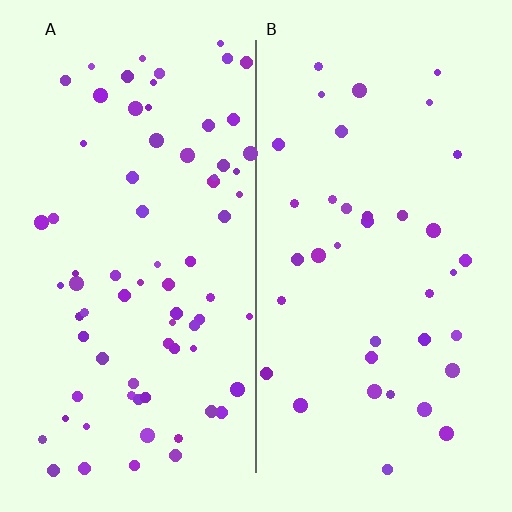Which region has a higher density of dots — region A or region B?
A (the left).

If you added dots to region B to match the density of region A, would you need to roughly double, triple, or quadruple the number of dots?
Approximately double.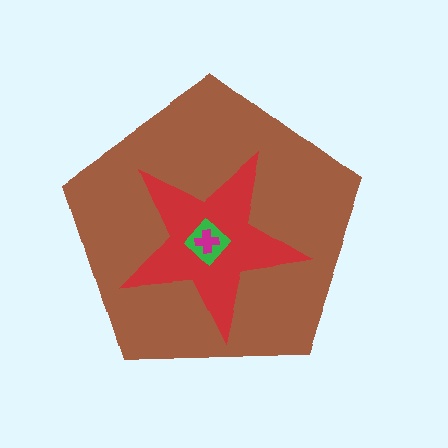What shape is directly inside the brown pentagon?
The red star.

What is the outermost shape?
The brown pentagon.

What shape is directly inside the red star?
The green diamond.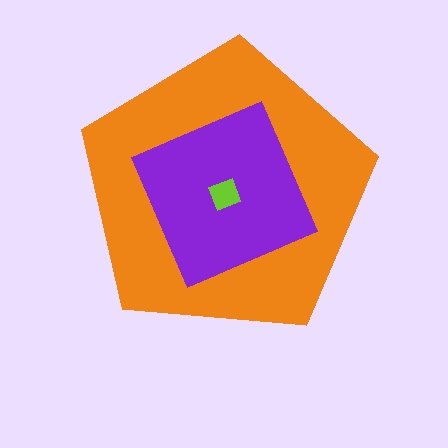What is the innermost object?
The lime diamond.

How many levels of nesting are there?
3.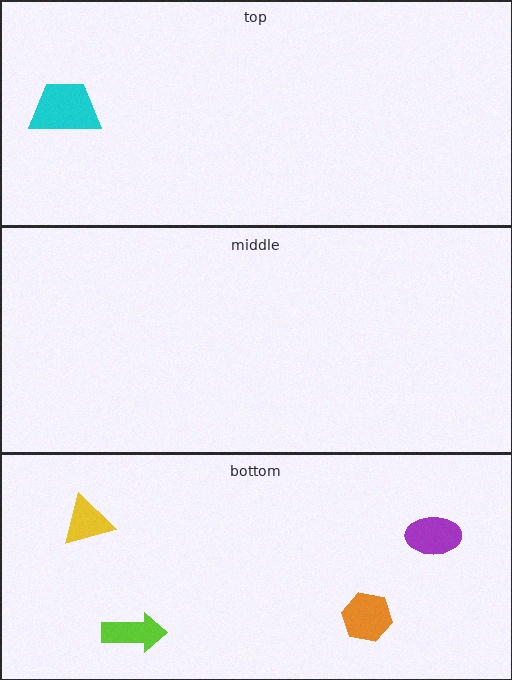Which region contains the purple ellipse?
The bottom region.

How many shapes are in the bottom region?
4.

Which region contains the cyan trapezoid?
The top region.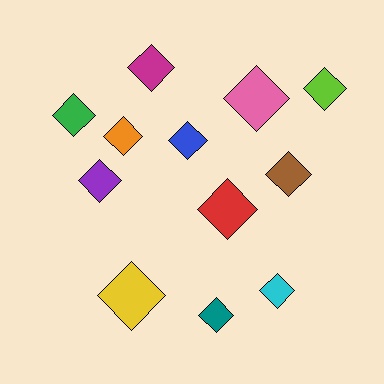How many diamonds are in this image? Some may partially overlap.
There are 12 diamonds.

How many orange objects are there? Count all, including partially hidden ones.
There is 1 orange object.